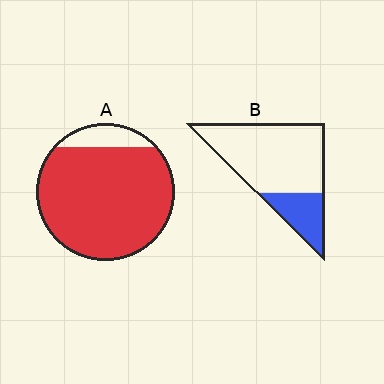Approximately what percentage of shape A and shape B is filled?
A is approximately 90% and B is approximately 25%.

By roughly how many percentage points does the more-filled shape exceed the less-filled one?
By roughly 65 percentage points (A over B).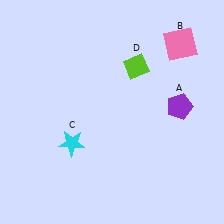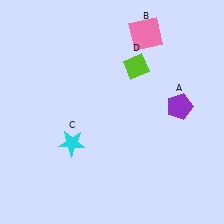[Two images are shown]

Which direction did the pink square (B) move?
The pink square (B) moved left.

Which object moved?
The pink square (B) moved left.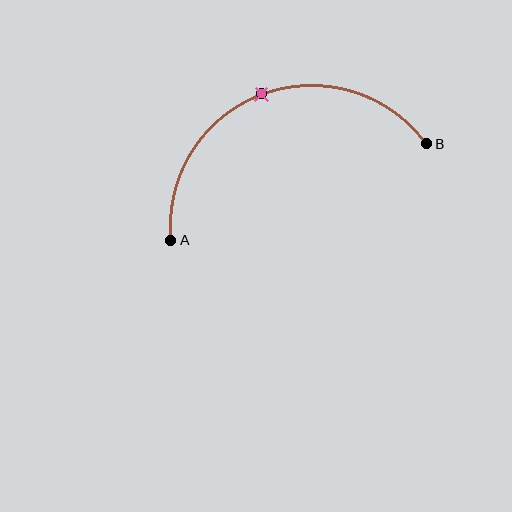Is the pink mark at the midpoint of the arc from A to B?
Yes. The pink mark lies on the arc at equal arc-length from both A and B — it is the arc midpoint.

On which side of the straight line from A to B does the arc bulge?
The arc bulges above the straight line connecting A and B.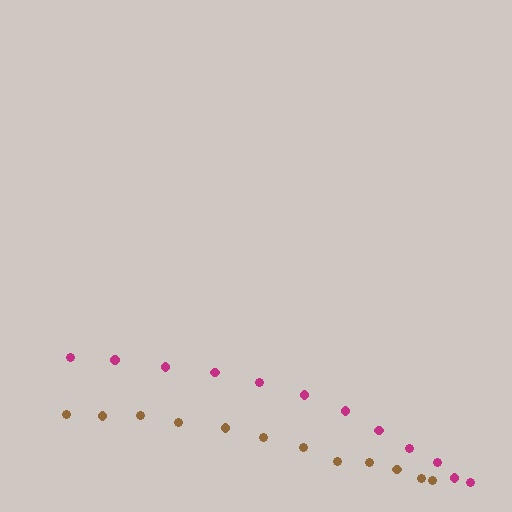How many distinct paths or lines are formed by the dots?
There are 2 distinct paths.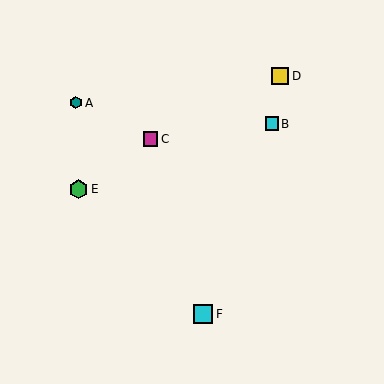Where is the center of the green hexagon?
The center of the green hexagon is at (79, 189).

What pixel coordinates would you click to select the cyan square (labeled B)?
Click at (272, 124) to select the cyan square B.